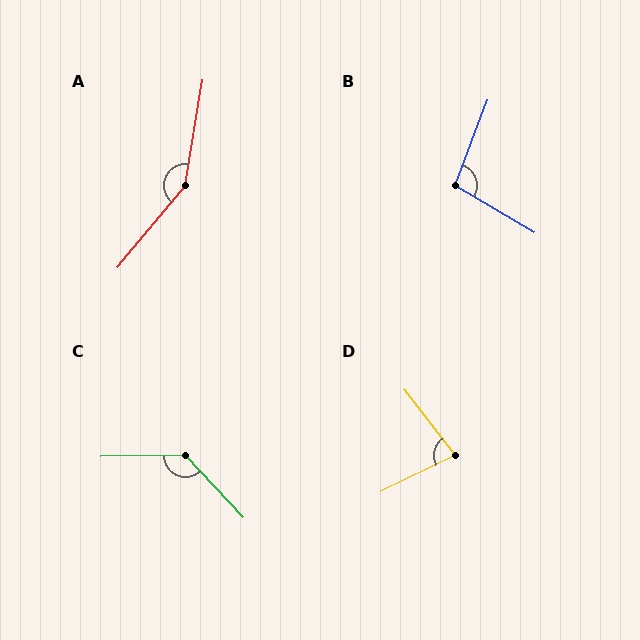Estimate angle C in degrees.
Approximately 132 degrees.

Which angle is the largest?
A, at approximately 150 degrees.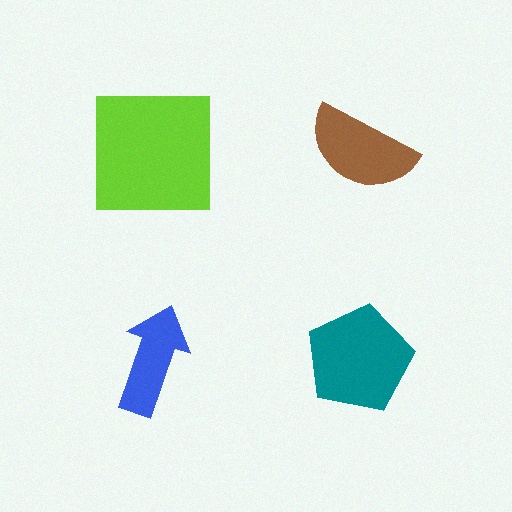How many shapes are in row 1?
2 shapes.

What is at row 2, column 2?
A teal pentagon.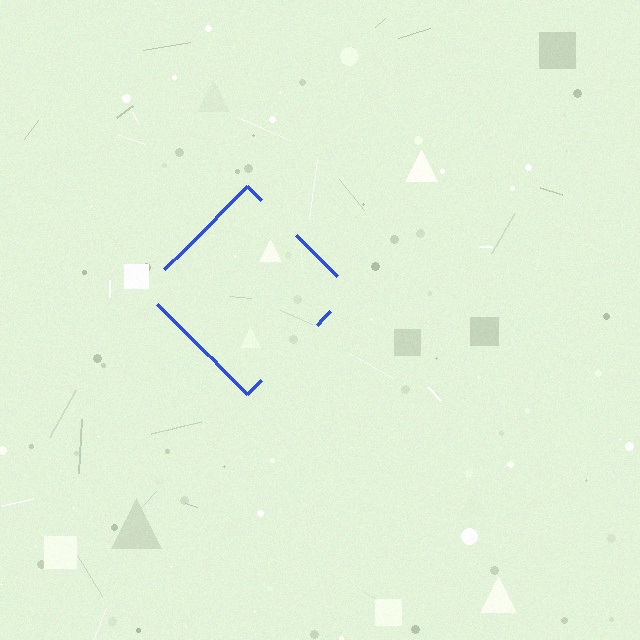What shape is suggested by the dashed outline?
The dashed outline suggests a diamond.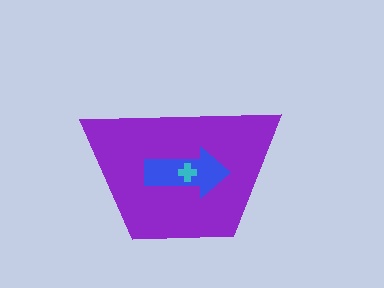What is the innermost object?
The cyan cross.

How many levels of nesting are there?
3.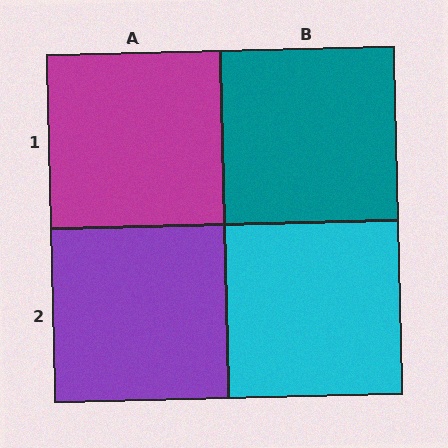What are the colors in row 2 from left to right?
Purple, cyan.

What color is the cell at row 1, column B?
Teal.